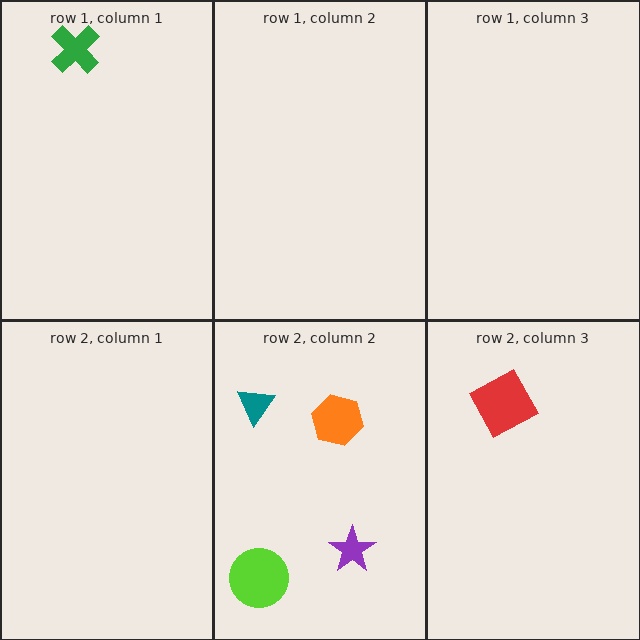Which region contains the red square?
The row 2, column 3 region.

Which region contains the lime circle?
The row 2, column 2 region.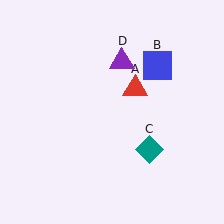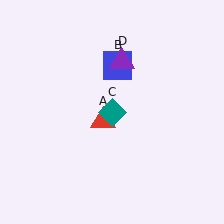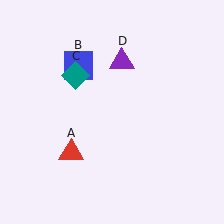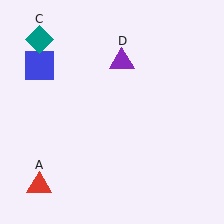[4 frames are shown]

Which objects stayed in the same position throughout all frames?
Purple triangle (object D) remained stationary.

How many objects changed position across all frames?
3 objects changed position: red triangle (object A), blue square (object B), teal diamond (object C).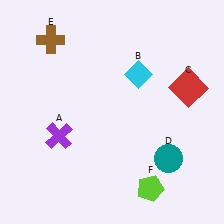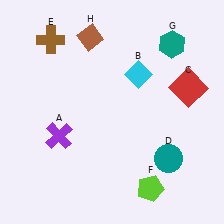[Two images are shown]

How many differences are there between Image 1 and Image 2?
There are 2 differences between the two images.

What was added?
A teal hexagon (G), a brown diamond (H) were added in Image 2.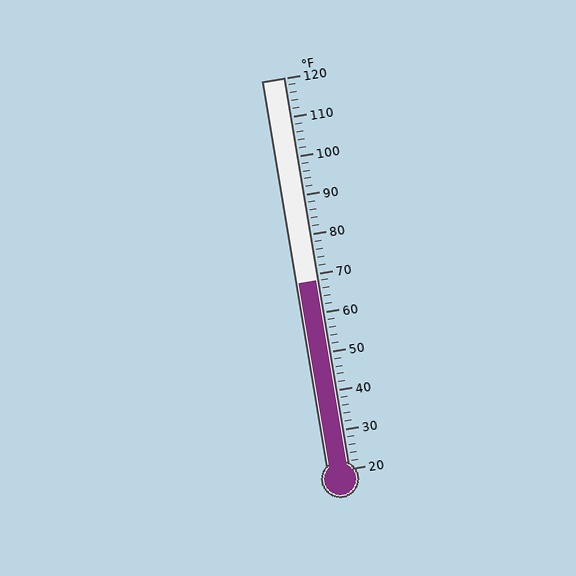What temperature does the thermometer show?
The thermometer shows approximately 68°F.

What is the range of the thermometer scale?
The thermometer scale ranges from 20°F to 120°F.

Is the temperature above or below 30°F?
The temperature is above 30°F.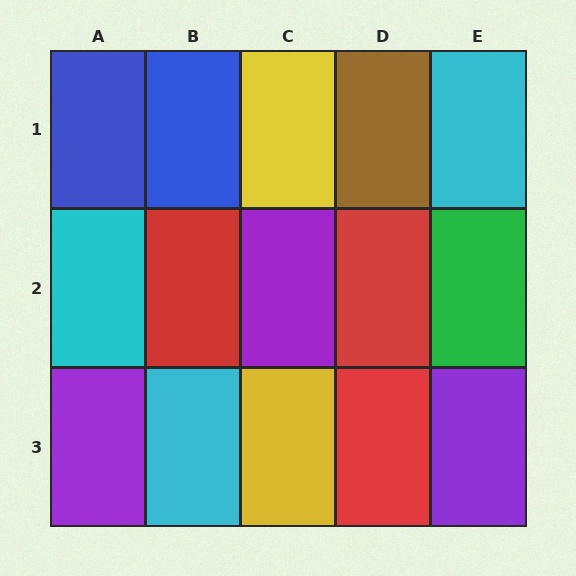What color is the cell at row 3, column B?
Cyan.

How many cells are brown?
1 cell is brown.